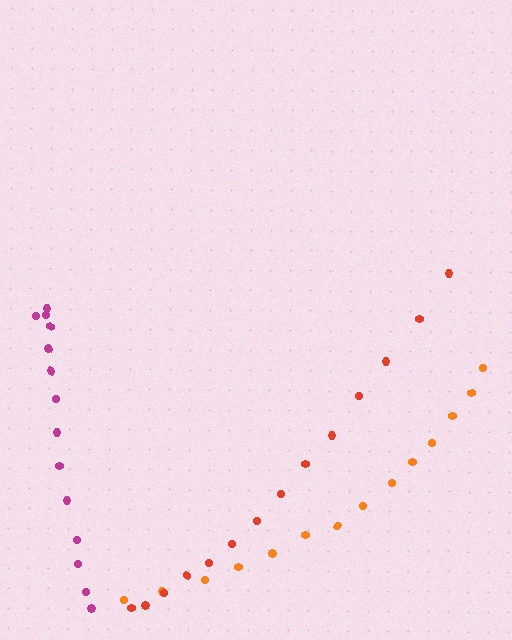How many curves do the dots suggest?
There are 3 distinct paths.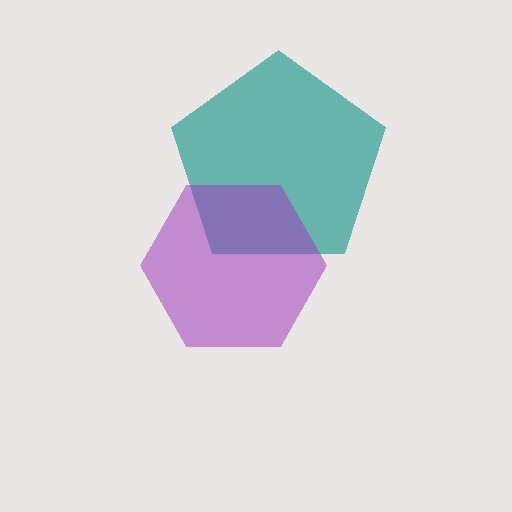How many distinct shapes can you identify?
There are 2 distinct shapes: a teal pentagon, a purple hexagon.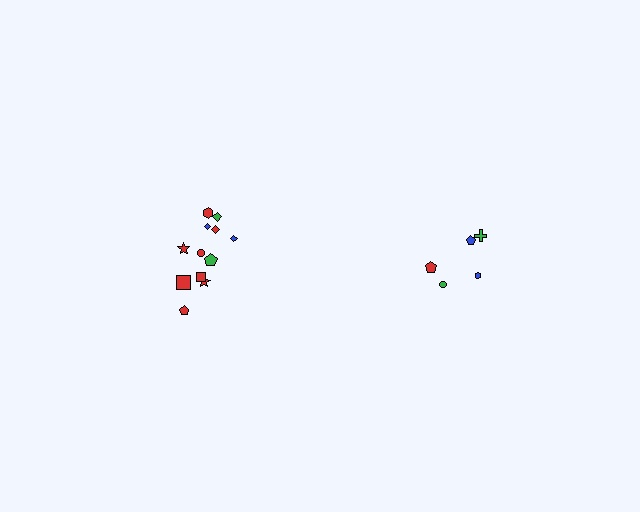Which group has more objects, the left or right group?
The left group.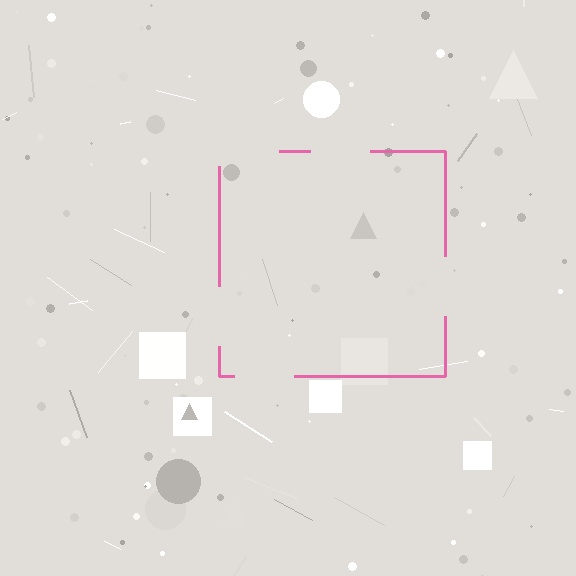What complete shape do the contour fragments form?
The contour fragments form a square.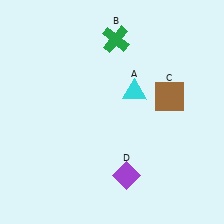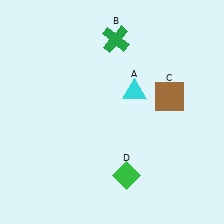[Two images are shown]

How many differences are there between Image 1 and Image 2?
There is 1 difference between the two images.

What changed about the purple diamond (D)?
In Image 1, D is purple. In Image 2, it changed to green.